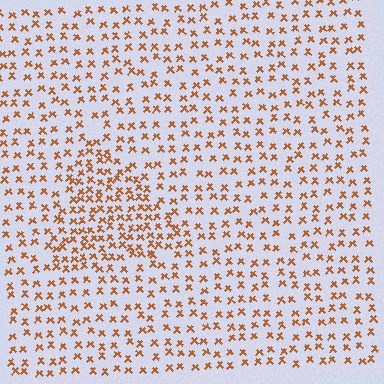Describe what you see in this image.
The image contains small brown elements arranged at two different densities. A triangle-shaped region is visible where the elements are more densely packed than the surrounding area.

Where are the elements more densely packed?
The elements are more densely packed inside the triangle boundary.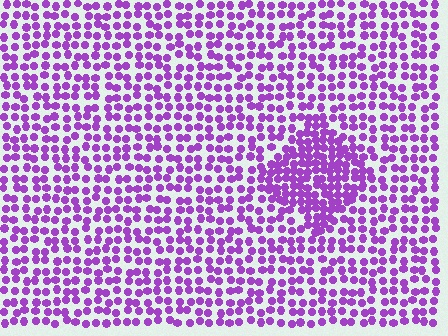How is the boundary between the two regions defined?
The boundary is defined by a change in element density (approximately 1.8x ratio). All elements are the same color, size, and shape.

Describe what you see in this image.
The image contains small purple elements arranged at two different densities. A diamond-shaped region is visible where the elements are more densely packed than the surrounding area.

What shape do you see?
I see a diamond.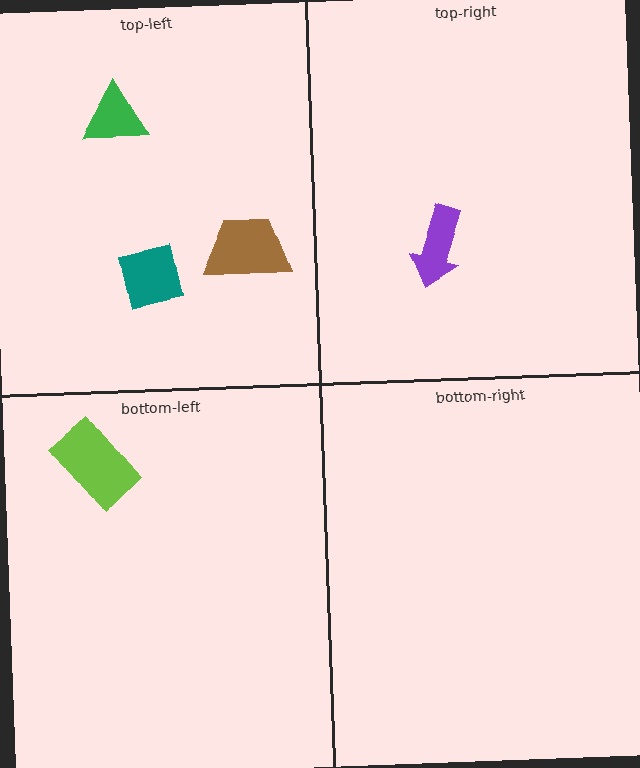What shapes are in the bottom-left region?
The lime rectangle.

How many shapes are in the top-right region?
1.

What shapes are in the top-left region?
The brown trapezoid, the green triangle, the teal square.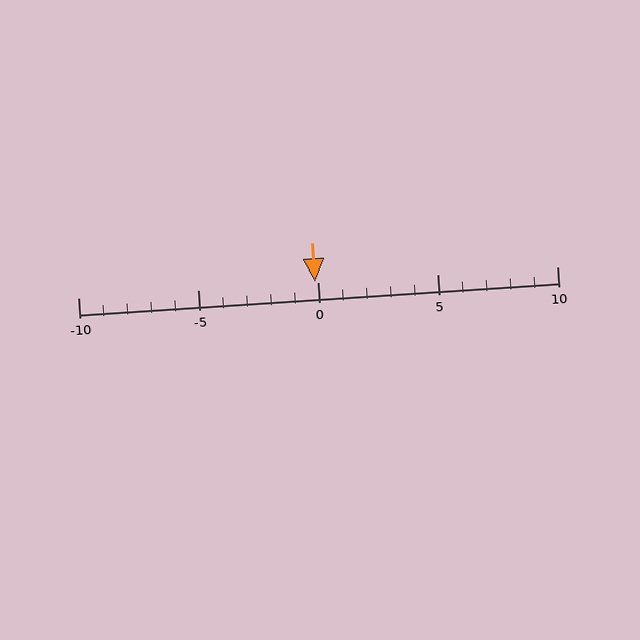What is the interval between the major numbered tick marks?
The major tick marks are spaced 5 units apart.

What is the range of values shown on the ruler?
The ruler shows values from -10 to 10.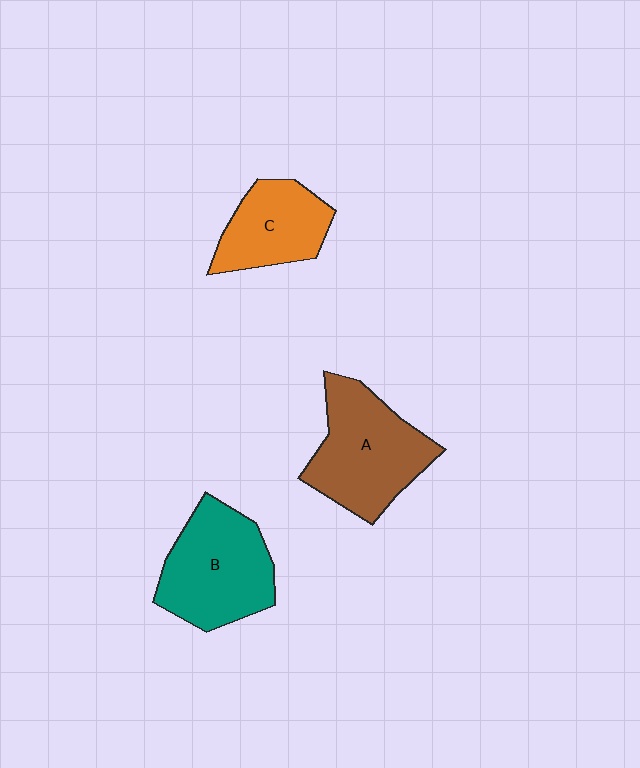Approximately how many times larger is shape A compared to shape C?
Approximately 1.4 times.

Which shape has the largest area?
Shape A (brown).